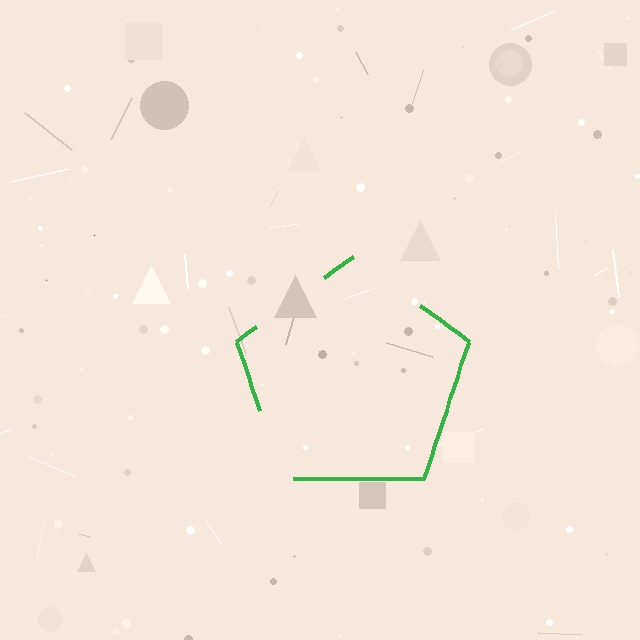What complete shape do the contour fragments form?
The contour fragments form a pentagon.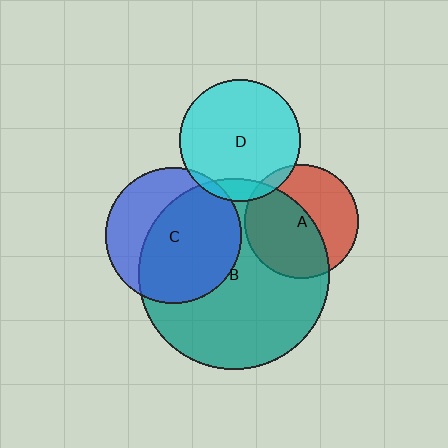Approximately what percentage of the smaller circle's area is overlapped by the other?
Approximately 5%.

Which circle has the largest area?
Circle B (teal).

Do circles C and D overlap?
Yes.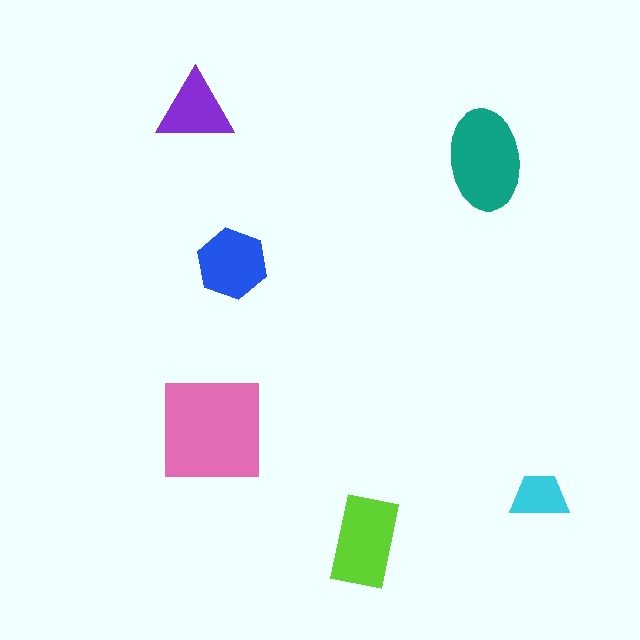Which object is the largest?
The pink square.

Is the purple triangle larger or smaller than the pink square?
Smaller.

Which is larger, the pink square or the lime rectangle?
The pink square.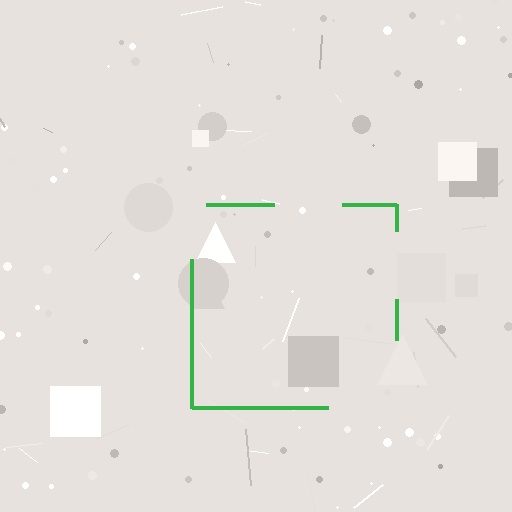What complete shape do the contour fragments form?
The contour fragments form a square.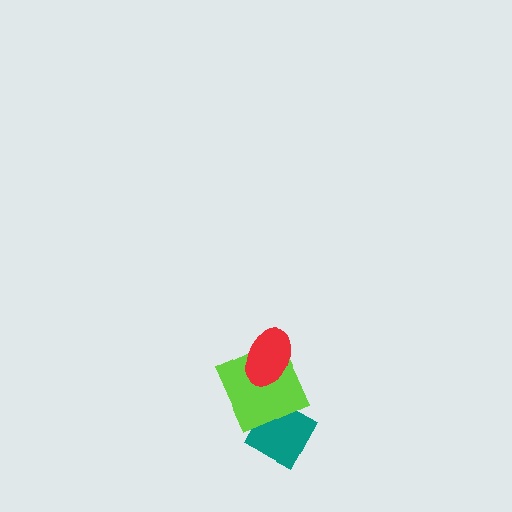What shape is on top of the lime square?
The red ellipse is on top of the lime square.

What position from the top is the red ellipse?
The red ellipse is 1st from the top.